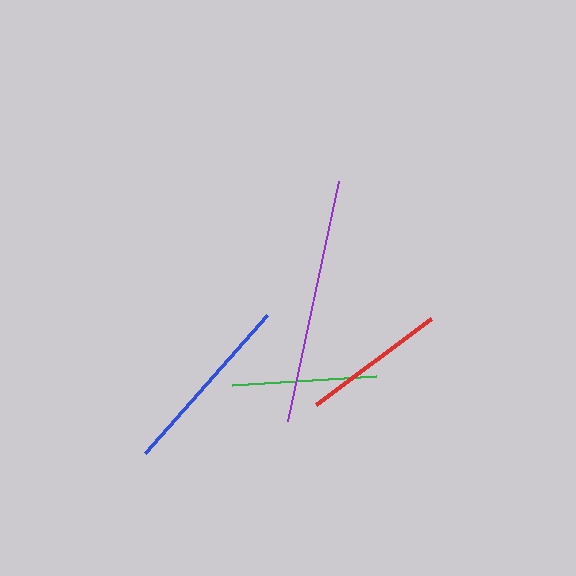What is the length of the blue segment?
The blue segment is approximately 185 pixels long.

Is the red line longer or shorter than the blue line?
The blue line is longer than the red line.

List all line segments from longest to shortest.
From longest to shortest: purple, blue, green, red.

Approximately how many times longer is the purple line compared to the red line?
The purple line is approximately 1.7 times the length of the red line.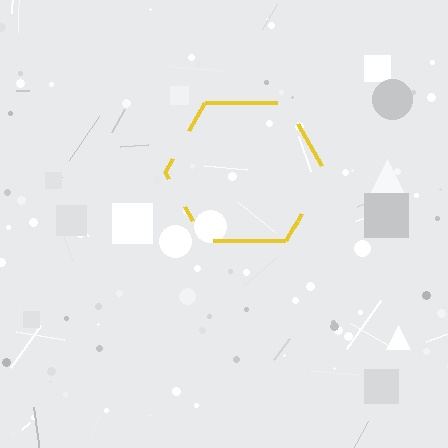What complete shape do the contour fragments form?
The contour fragments form a hexagon.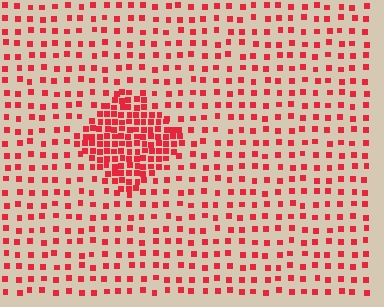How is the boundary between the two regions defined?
The boundary is defined by a change in element density (approximately 2.8x ratio). All elements are the same color, size, and shape.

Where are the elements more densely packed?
The elements are more densely packed inside the diamond boundary.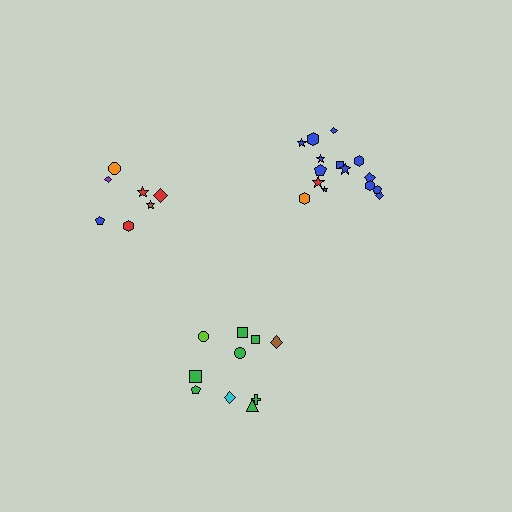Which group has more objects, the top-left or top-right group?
The top-right group.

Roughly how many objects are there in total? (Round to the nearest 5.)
Roughly 30 objects in total.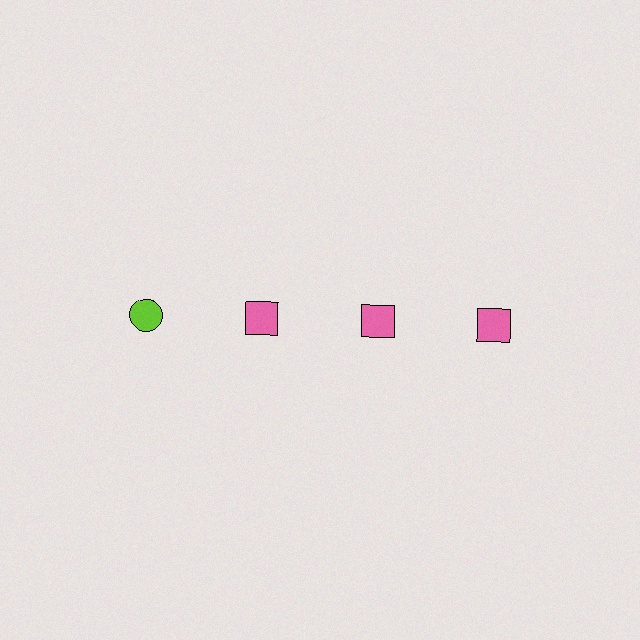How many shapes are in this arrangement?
There are 4 shapes arranged in a grid pattern.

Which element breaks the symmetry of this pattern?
The lime circle in the top row, leftmost column breaks the symmetry. All other shapes are pink squares.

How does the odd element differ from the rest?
It differs in both color (lime instead of pink) and shape (circle instead of square).